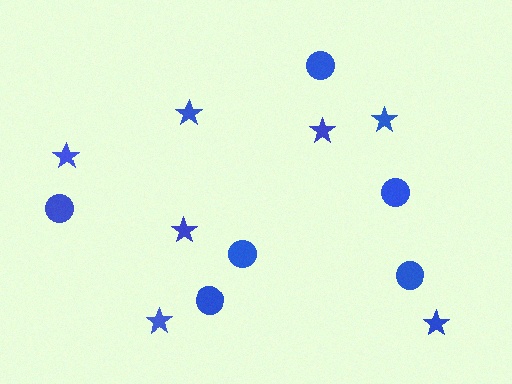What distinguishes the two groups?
There are 2 groups: one group of circles (6) and one group of stars (7).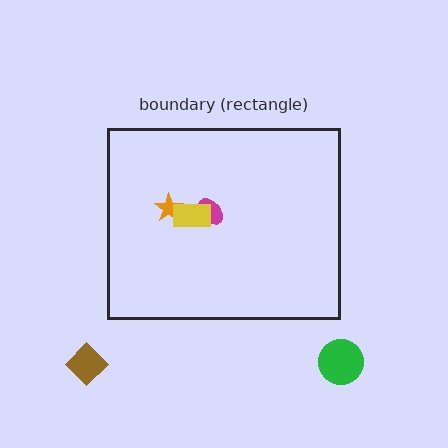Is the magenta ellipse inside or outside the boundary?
Inside.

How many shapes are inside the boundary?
3 inside, 2 outside.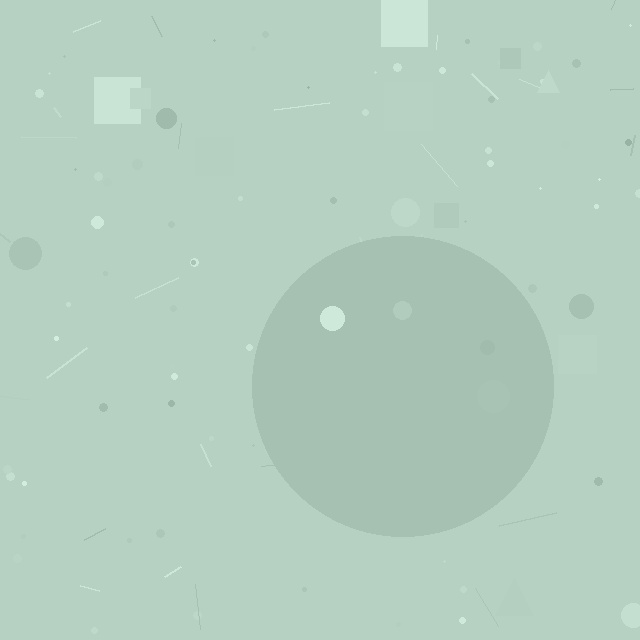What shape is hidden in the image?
A circle is hidden in the image.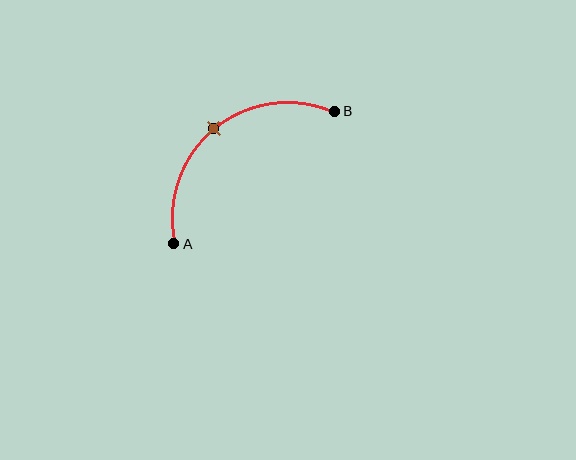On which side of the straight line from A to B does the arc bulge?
The arc bulges above and to the left of the straight line connecting A and B.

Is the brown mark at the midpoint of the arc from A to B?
Yes. The brown mark lies on the arc at equal arc-length from both A and B — it is the arc midpoint.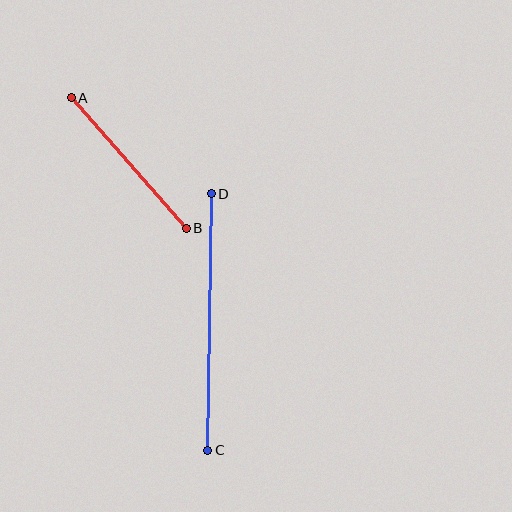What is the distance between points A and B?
The distance is approximately 174 pixels.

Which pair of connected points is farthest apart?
Points C and D are farthest apart.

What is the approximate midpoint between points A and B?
The midpoint is at approximately (129, 163) pixels.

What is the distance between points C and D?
The distance is approximately 257 pixels.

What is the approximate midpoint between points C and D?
The midpoint is at approximately (209, 322) pixels.